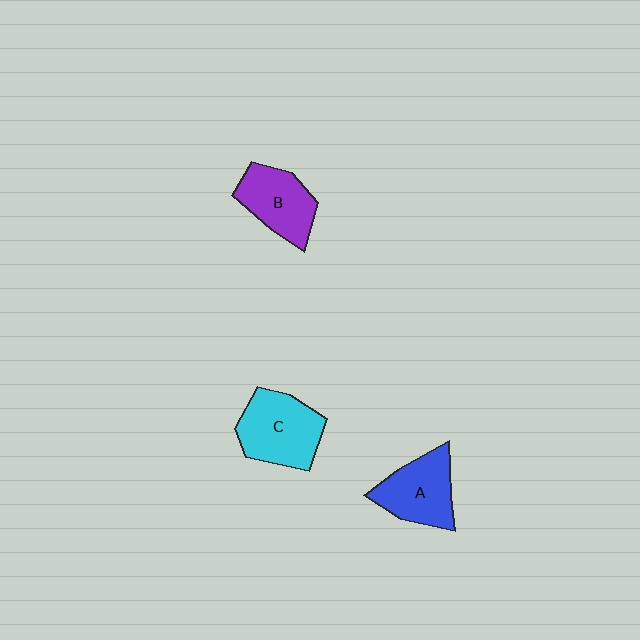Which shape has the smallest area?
Shape B (purple).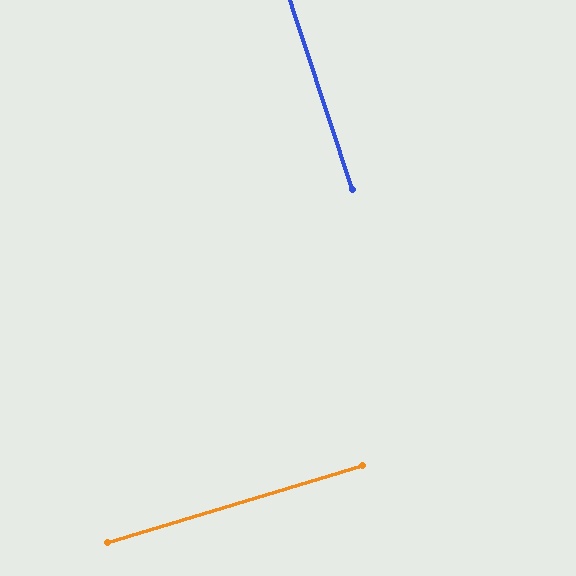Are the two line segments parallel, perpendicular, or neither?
Perpendicular — they meet at approximately 89°.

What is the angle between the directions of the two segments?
Approximately 89 degrees.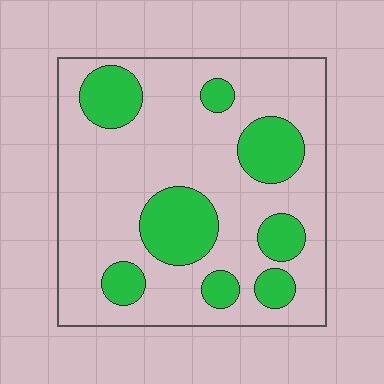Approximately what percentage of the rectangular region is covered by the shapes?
Approximately 25%.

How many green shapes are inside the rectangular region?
8.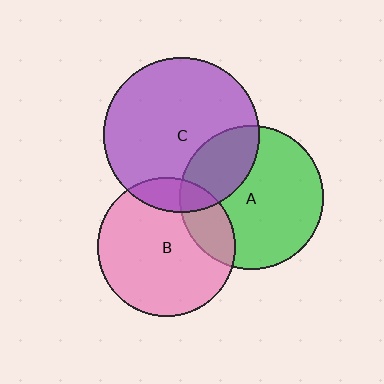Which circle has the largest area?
Circle C (purple).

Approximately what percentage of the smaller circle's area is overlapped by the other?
Approximately 20%.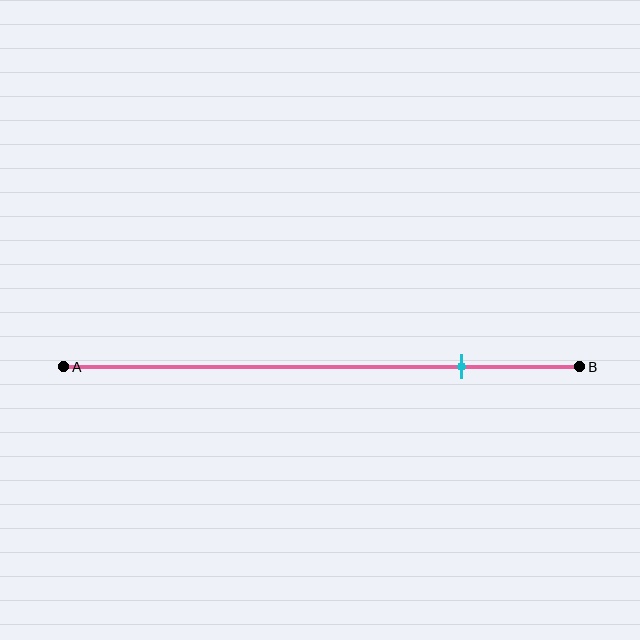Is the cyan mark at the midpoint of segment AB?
No, the mark is at about 75% from A, not at the 50% midpoint.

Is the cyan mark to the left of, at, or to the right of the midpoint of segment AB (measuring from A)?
The cyan mark is to the right of the midpoint of segment AB.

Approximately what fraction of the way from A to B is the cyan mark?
The cyan mark is approximately 75% of the way from A to B.